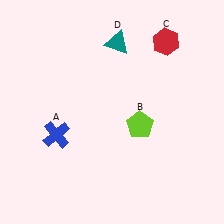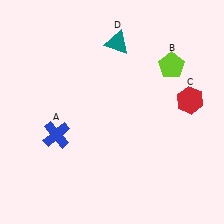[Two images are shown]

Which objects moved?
The objects that moved are: the lime pentagon (B), the red hexagon (C).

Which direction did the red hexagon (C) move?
The red hexagon (C) moved down.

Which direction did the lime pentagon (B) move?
The lime pentagon (B) moved up.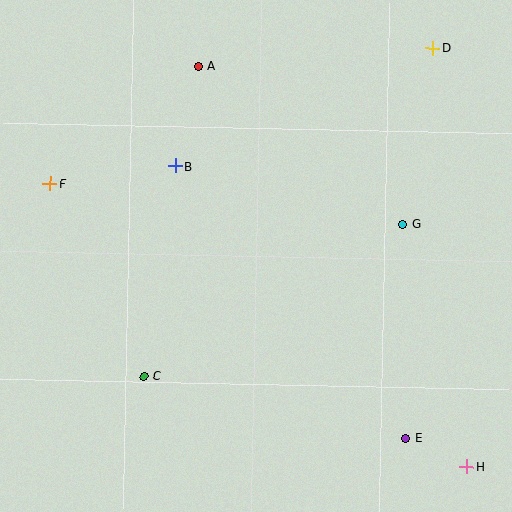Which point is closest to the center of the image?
Point B at (175, 166) is closest to the center.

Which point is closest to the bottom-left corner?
Point C is closest to the bottom-left corner.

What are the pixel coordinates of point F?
Point F is at (50, 184).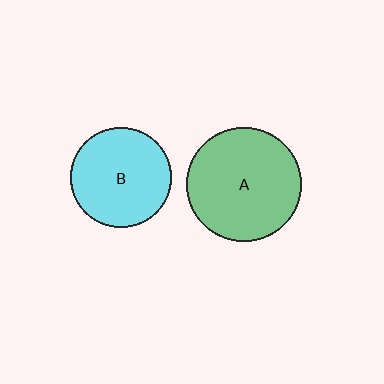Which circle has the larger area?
Circle A (green).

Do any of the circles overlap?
No, none of the circles overlap.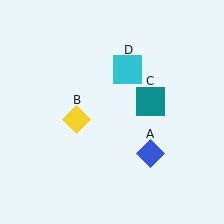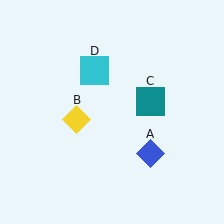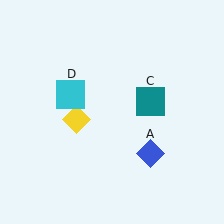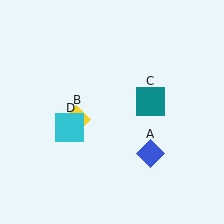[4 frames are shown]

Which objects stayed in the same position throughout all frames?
Blue diamond (object A) and yellow diamond (object B) and teal square (object C) remained stationary.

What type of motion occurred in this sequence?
The cyan square (object D) rotated counterclockwise around the center of the scene.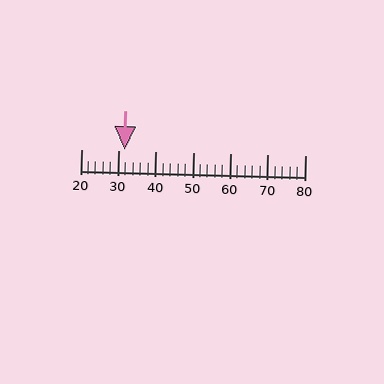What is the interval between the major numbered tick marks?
The major tick marks are spaced 10 units apart.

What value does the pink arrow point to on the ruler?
The pink arrow points to approximately 32.